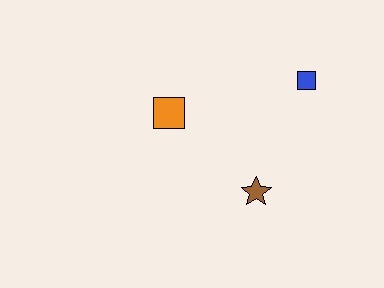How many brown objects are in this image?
There is 1 brown object.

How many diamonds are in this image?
There are no diamonds.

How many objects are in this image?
There are 3 objects.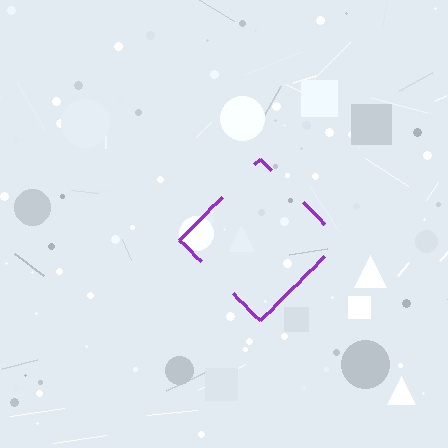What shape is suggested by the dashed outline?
The dashed outline suggests a diamond.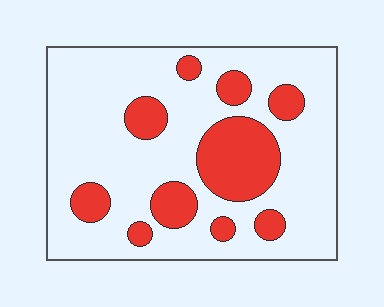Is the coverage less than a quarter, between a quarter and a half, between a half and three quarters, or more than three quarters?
Less than a quarter.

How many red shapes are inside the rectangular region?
10.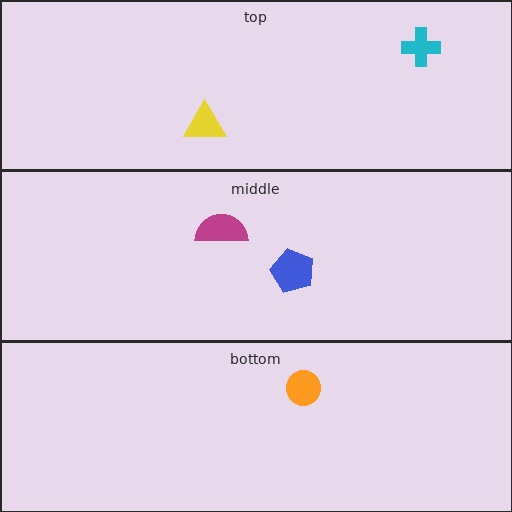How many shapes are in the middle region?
2.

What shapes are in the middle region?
The magenta semicircle, the blue pentagon.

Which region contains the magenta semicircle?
The middle region.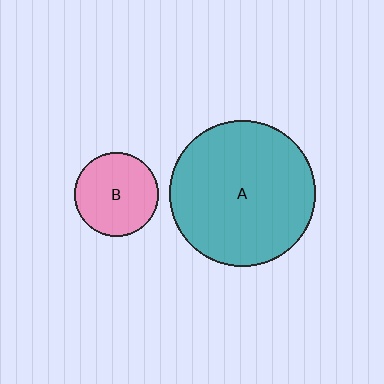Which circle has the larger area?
Circle A (teal).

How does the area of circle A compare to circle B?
Approximately 3.0 times.